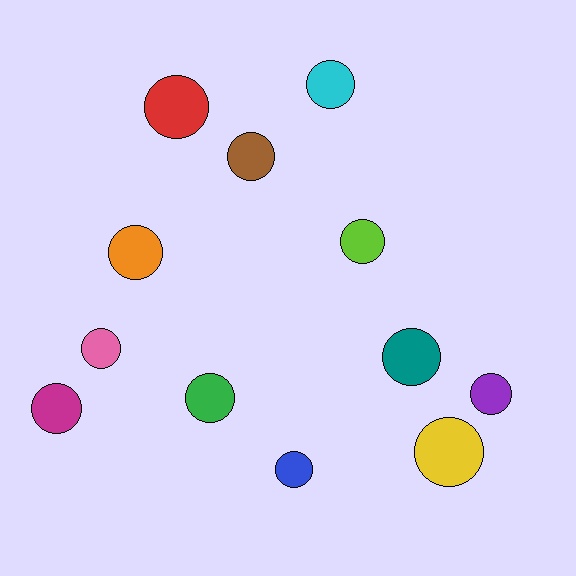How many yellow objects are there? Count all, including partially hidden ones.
There is 1 yellow object.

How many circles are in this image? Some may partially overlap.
There are 12 circles.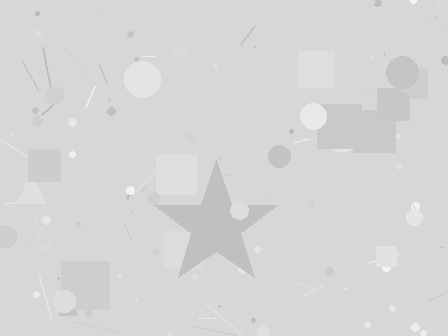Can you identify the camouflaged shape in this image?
The camouflaged shape is a star.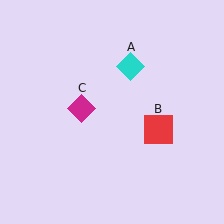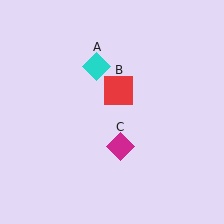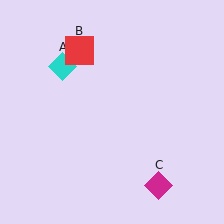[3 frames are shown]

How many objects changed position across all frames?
3 objects changed position: cyan diamond (object A), red square (object B), magenta diamond (object C).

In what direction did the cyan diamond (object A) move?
The cyan diamond (object A) moved left.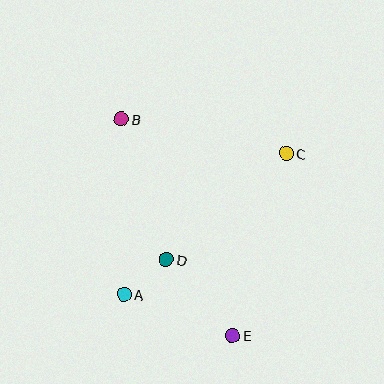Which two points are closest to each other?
Points A and D are closest to each other.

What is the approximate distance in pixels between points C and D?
The distance between C and D is approximately 160 pixels.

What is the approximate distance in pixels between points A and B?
The distance between A and B is approximately 175 pixels.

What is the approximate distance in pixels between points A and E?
The distance between A and E is approximately 116 pixels.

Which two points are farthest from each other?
Points B and E are farthest from each other.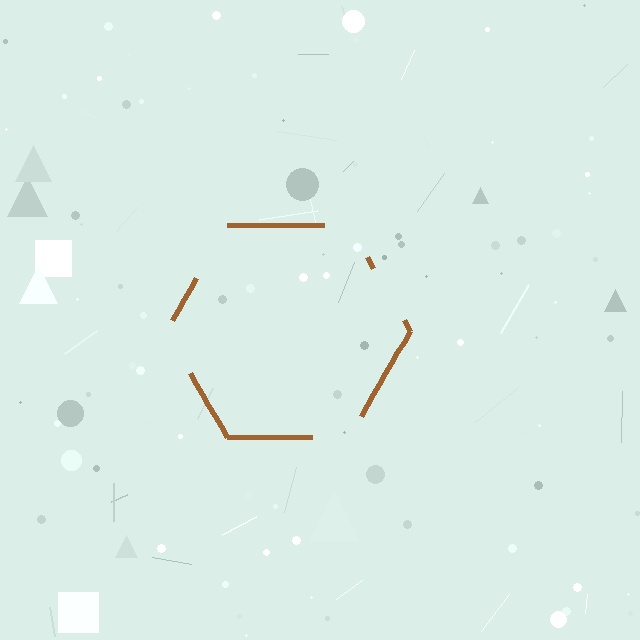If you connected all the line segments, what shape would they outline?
They would outline a hexagon.